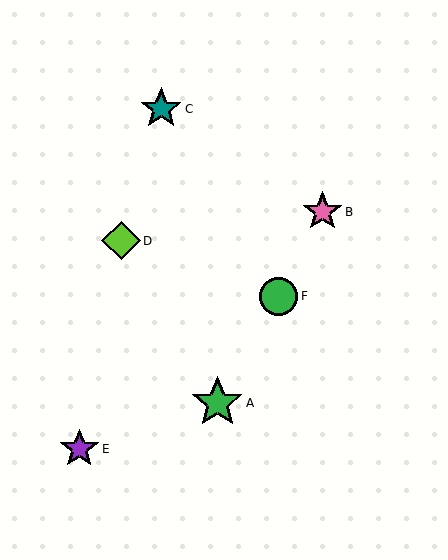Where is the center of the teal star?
The center of the teal star is at (161, 109).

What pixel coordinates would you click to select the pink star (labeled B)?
Click at (323, 212) to select the pink star B.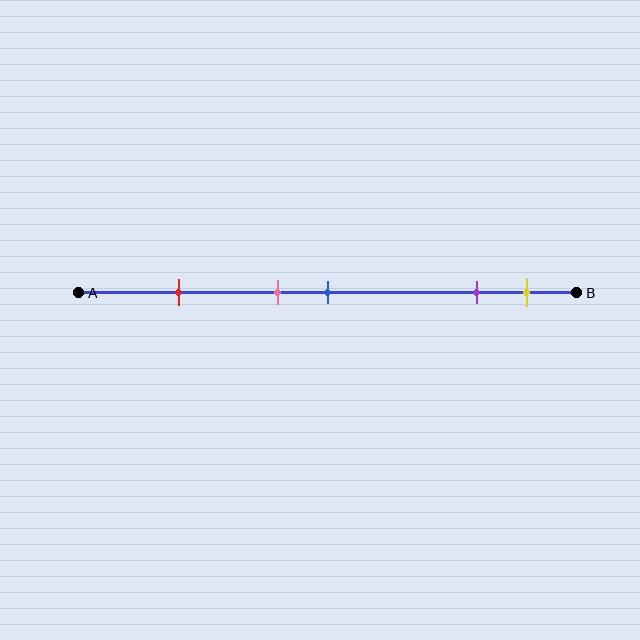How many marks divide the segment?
There are 5 marks dividing the segment.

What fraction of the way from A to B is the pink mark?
The pink mark is approximately 40% (0.4) of the way from A to B.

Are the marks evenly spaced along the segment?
No, the marks are not evenly spaced.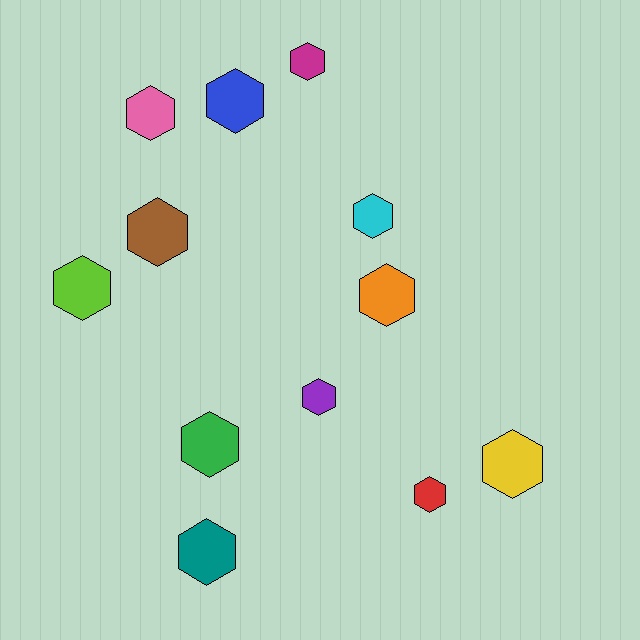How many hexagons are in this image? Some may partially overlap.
There are 12 hexagons.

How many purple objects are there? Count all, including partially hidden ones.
There is 1 purple object.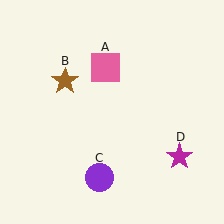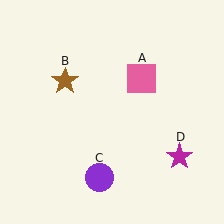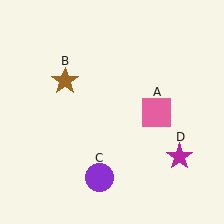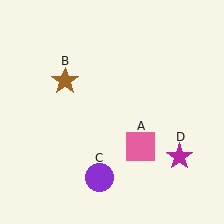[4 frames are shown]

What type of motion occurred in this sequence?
The pink square (object A) rotated clockwise around the center of the scene.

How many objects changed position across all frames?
1 object changed position: pink square (object A).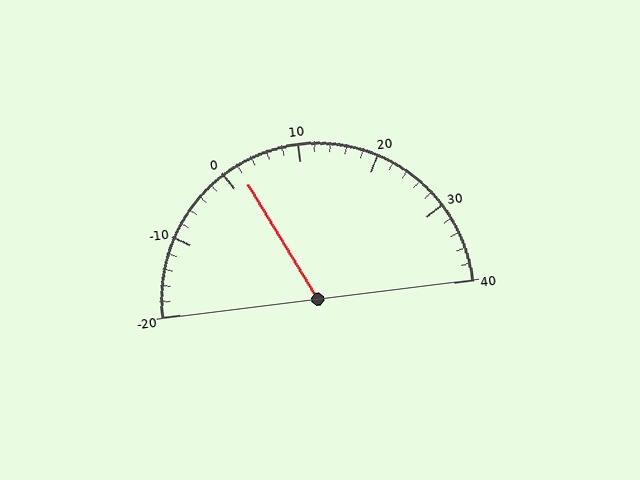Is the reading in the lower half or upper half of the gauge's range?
The reading is in the lower half of the range (-20 to 40).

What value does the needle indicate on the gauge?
The needle indicates approximately 2.